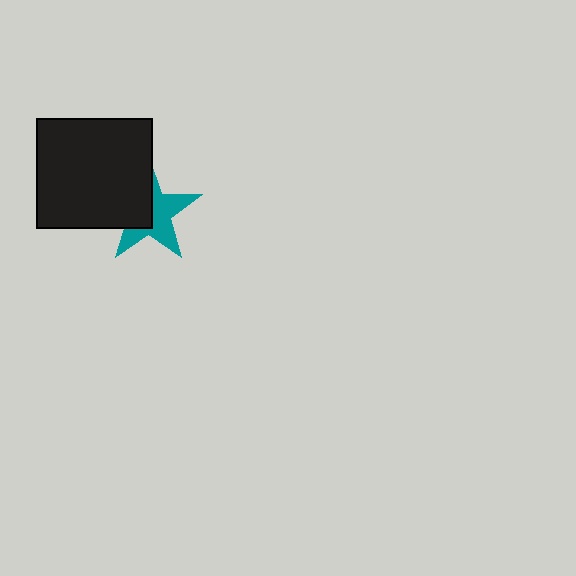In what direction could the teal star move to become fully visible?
The teal star could move right. That would shift it out from behind the black rectangle entirely.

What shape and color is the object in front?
The object in front is a black rectangle.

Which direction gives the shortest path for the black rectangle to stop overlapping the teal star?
Moving left gives the shortest separation.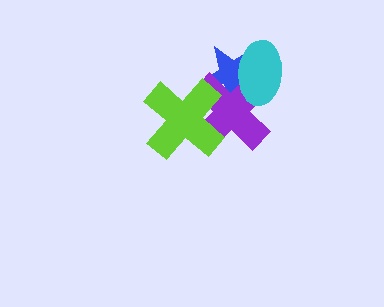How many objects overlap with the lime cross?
2 objects overlap with the lime cross.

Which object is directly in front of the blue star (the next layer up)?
The purple cross is directly in front of the blue star.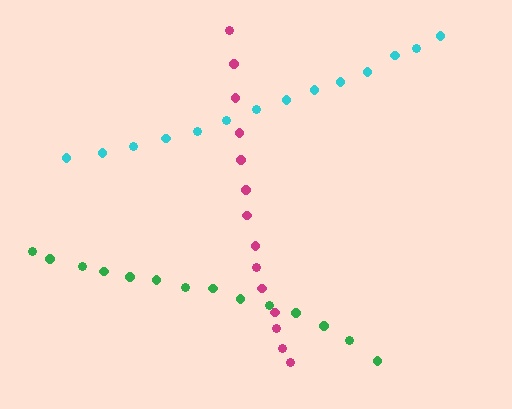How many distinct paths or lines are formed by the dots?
There are 3 distinct paths.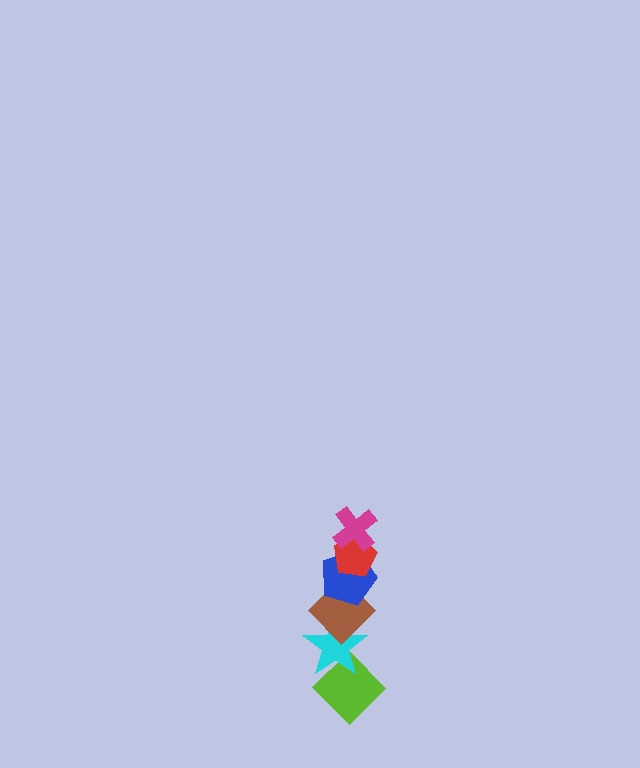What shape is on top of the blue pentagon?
The red pentagon is on top of the blue pentagon.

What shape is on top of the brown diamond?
The blue pentagon is on top of the brown diamond.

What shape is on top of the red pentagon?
The magenta cross is on top of the red pentagon.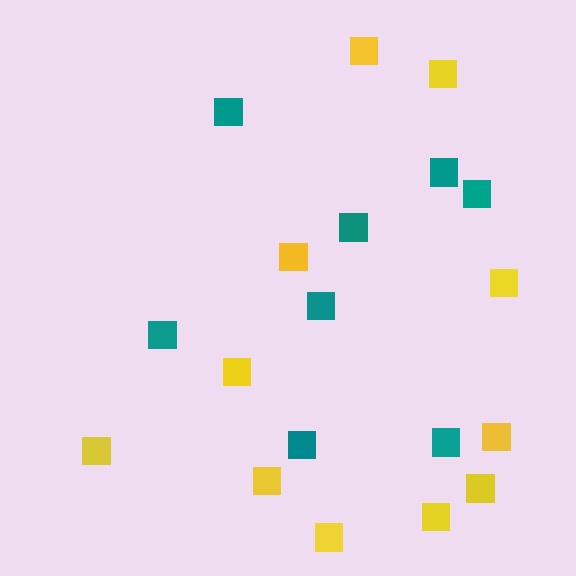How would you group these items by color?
There are 2 groups: one group of teal squares (8) and one group of yellow squares (11).